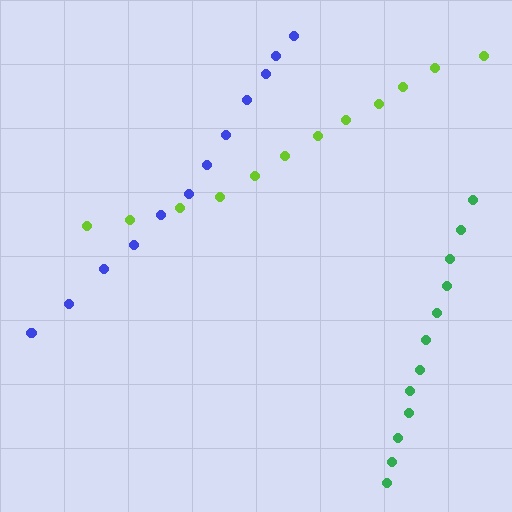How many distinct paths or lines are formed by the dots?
There are 3 distinct paths.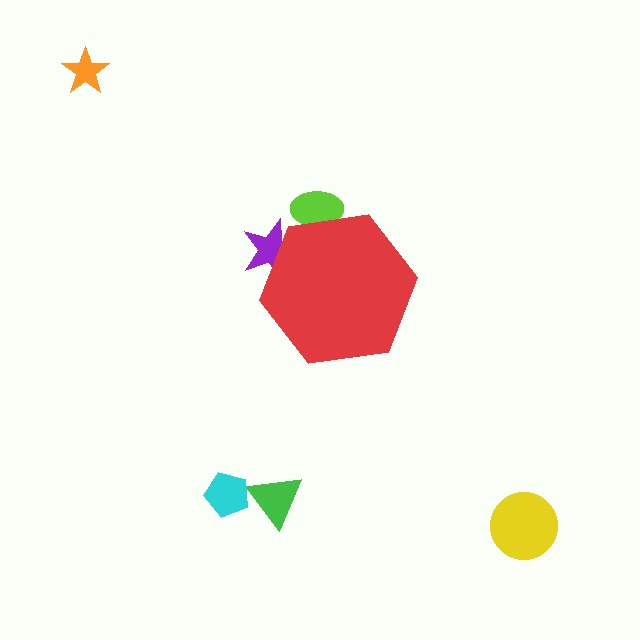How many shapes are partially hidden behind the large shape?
2 shapes are partially hidden.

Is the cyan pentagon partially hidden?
No, the cyan pentagon is fully visible.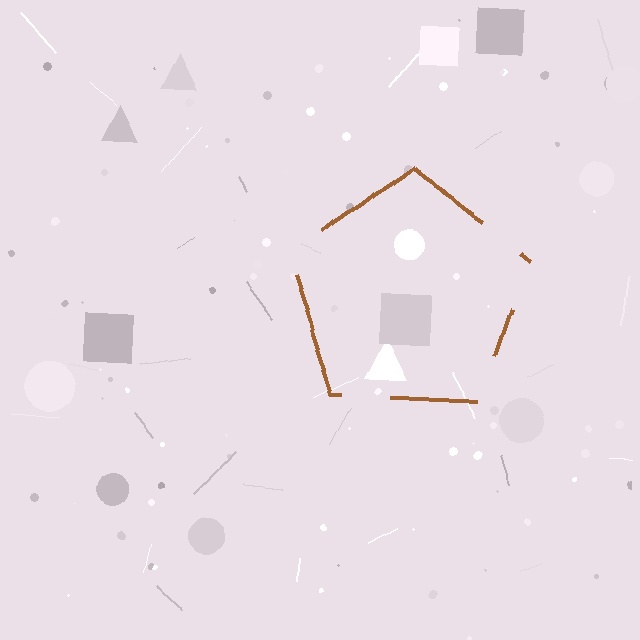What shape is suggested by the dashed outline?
The dashed outline suggests a pentagon.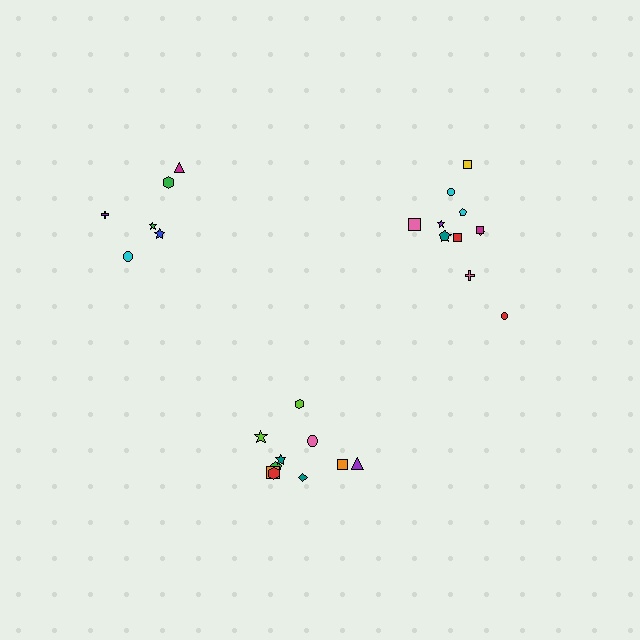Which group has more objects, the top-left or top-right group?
The top-right group.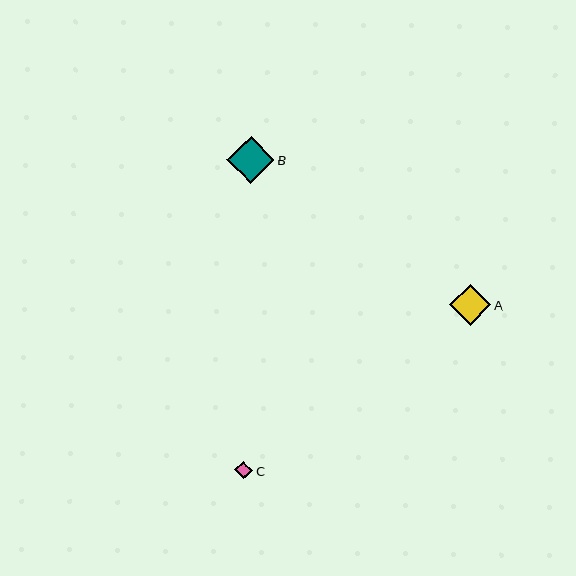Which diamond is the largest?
Diamond B is the largest with a size of approximately 47 pixels.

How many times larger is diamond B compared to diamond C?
Diamond B is approximately 2.6 times the size of diamond C.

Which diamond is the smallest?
Diamond C is the smallest with a size of approximately 18 pixels.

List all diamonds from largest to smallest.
From largest to smallest: B, A, C.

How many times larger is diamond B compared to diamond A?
Diamond B is approximately 1.1 times the size of diamond A.